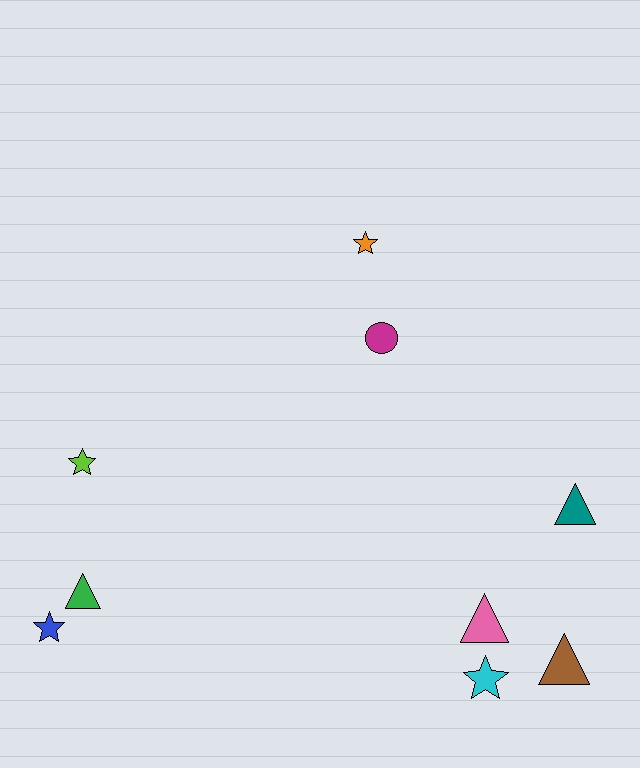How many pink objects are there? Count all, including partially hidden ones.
There is 1 pink object.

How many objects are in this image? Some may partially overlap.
There are 9 objects.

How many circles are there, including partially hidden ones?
There is 1 circle.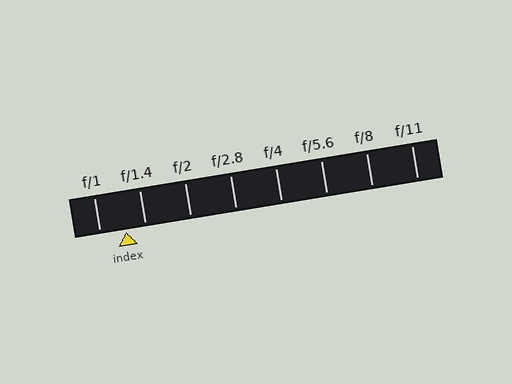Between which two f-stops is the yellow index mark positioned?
The index mark is between f/1 and f/1.4.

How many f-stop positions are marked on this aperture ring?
There are 8 f-stop positions marked.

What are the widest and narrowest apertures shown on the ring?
The widest aperture shown is f/1 and the narrowest is f/11.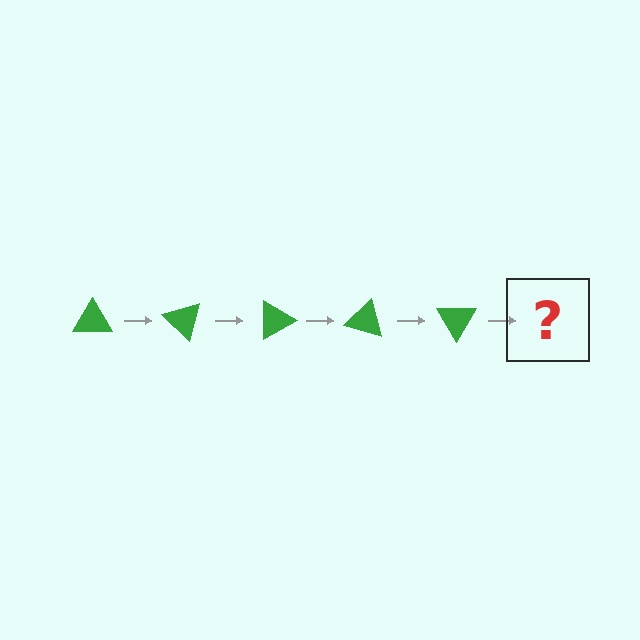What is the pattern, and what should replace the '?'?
The pattern is that the triangle rotates 45 degrees each step. The '?' should be a green triangle rotated 225 degrees.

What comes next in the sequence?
The next element should be a green triangle rotated 225 degrees.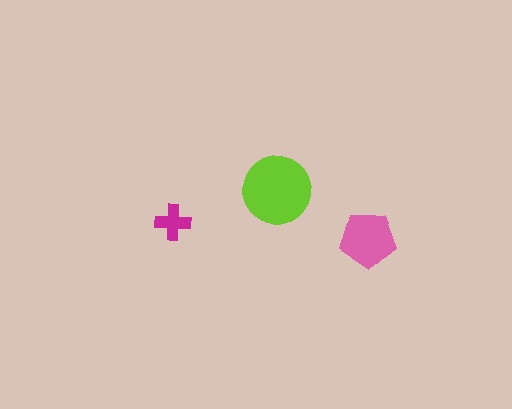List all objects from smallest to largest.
The magenta cross, the pink pentagon, the lime circle.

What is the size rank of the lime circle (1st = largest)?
1st.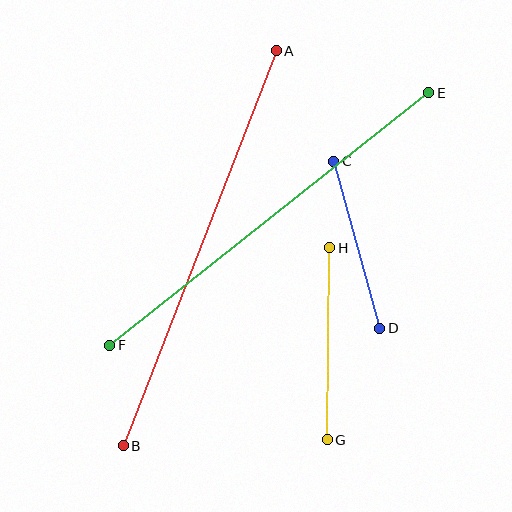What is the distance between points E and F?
The distance is approximately 407 pixels.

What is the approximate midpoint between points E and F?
The midpoint is at approximately (269, 219) pixels.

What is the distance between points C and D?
The distance is approximately 173 pixels.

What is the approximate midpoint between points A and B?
The midpoint is at approximately (200, 248) pixels.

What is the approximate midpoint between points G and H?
The midpoint is at approximately (329, 344) pixels.